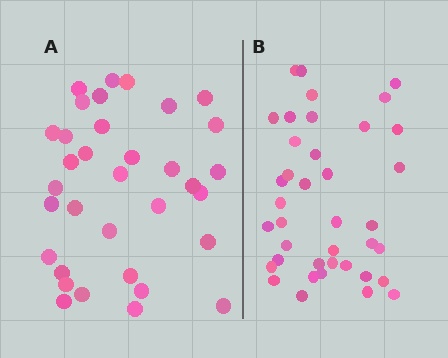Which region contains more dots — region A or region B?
Region B (the right region) has more dots.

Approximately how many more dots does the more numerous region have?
Region B has about 5 more dots than region A.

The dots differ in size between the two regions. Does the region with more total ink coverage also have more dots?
No. Region A has more total ink coverage because its dots are larger, but region B actually contains more individual dots. Total area can be misleading — the number of items is what matters here.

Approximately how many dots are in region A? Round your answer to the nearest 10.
About 30 dots. (The exact count is 34, which rounds to 30.)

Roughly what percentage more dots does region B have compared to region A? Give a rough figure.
About 15% more.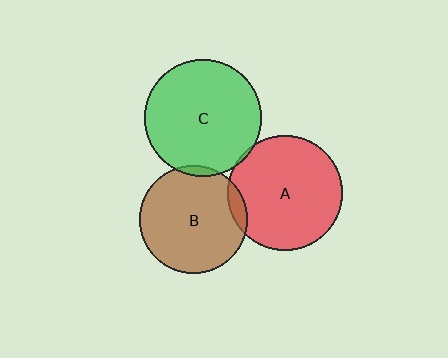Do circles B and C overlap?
Yes.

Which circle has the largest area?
Circle C (green).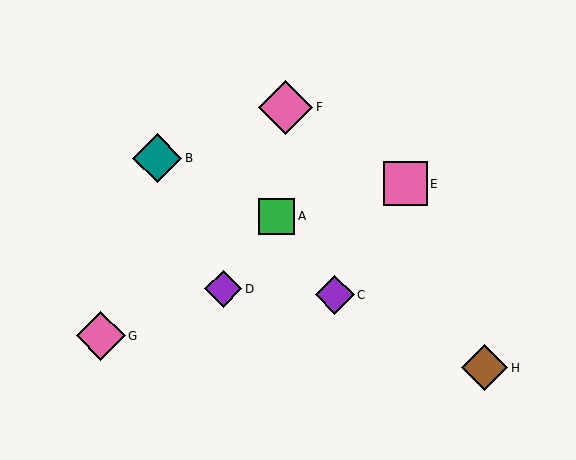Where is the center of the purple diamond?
The center of the purple diamond is at (335, 295).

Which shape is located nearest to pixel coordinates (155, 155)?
The teal diamond (labeled B) at (157, 158) is nearest to that location.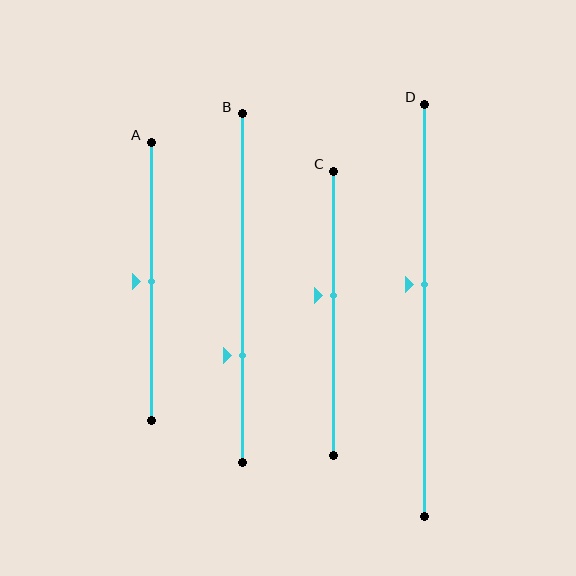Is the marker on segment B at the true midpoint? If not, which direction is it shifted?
No, the marker on segment B is shifted downward by about 19% of the segment length.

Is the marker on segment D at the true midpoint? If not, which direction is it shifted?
No, the marker on segment D is shifted upward by about 6% of the segment length.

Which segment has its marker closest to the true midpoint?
Segment A has its marker closest to the true midpoint.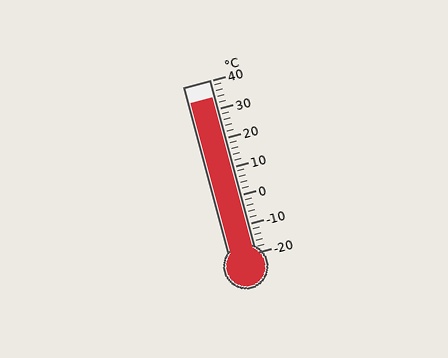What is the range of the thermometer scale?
The thermometer scale ranges from -20°C to 40°C.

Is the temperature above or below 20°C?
The temperature is above 20°C.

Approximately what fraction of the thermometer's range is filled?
The thermometer is filled to approximately 90% of its range.